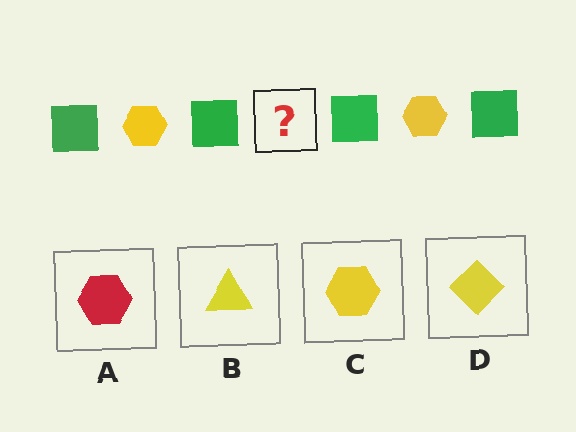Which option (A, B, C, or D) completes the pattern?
C.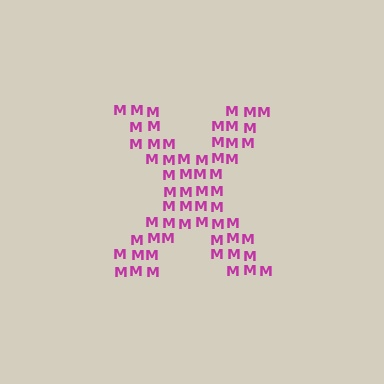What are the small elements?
The small elements are letter M's.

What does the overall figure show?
The overall figure shows the letter X.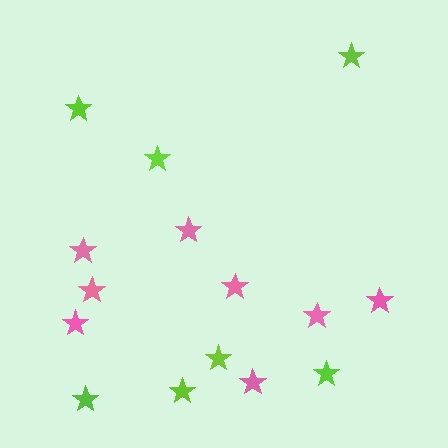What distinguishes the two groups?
There are 2 groups: one group of lime stars (7) and one group of pink stars (8).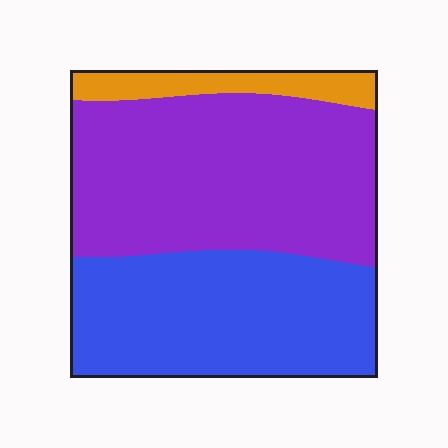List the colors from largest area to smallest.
From largest to smallest: purple, blue, orange.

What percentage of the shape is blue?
Blue takes up about two fifths (2/5) of the shape.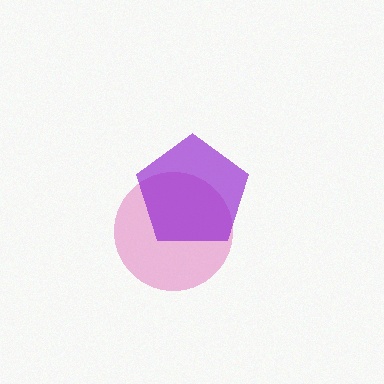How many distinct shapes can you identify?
There are 2 distinct shapes: a pink circle, a purple pentagon.